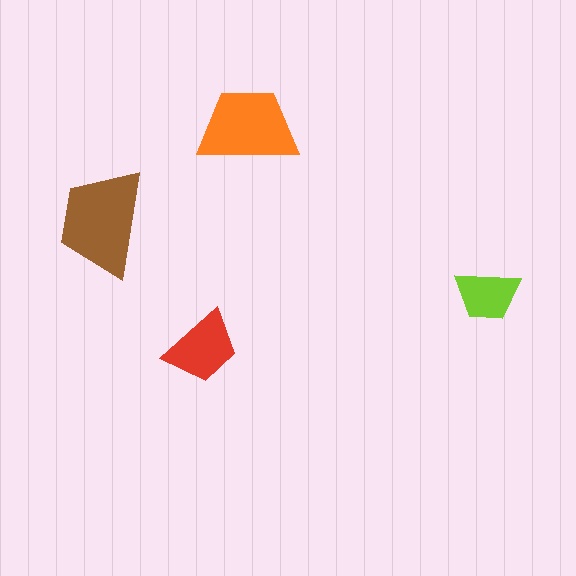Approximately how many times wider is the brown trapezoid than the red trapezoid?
About 1.5 times wider.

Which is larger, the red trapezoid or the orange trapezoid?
The orange one.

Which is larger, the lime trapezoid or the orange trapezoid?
The orange one.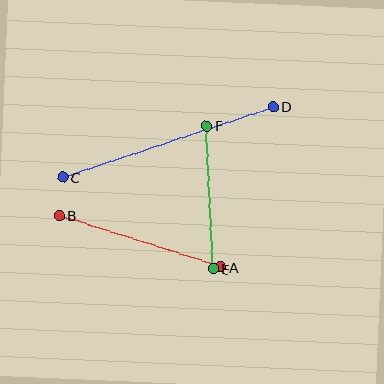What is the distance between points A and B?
The distance is approximately 169 pixels.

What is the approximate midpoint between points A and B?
The midpoint is at approximately (140, 241) pixels.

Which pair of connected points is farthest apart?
Points C and D are farthest apart.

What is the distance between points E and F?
The distance is approximately 143 pixels.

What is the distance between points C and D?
The distance is approximately 222 pixels.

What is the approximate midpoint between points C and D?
The midpoint is at approximately (168, 142) pixels.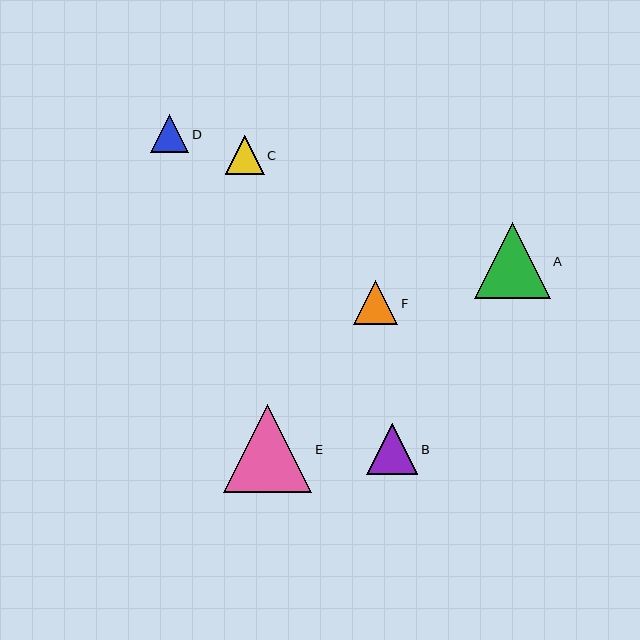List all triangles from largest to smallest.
From largest to smallest: E, A, B, F, D, C.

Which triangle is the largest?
Triangle E is the largest with a size of approximately 88 pixels.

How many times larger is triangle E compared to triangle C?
Triangle E is approximately 2.3 times the size of triangle C.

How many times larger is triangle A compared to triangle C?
Triangle A is approximately 2.0 times the size of triangle C.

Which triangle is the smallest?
Triangle C is the smallest with a size of approximately 38 pixels.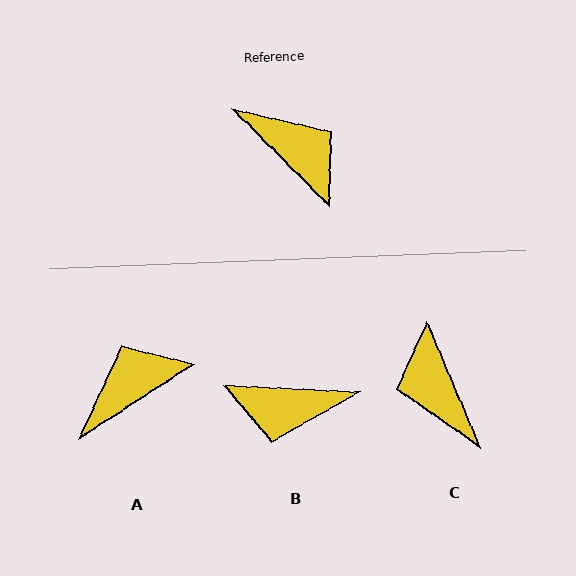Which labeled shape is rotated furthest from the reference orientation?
C, about 158 degrees away.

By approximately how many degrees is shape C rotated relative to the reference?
Approximately 158 degrees counter-clockwise.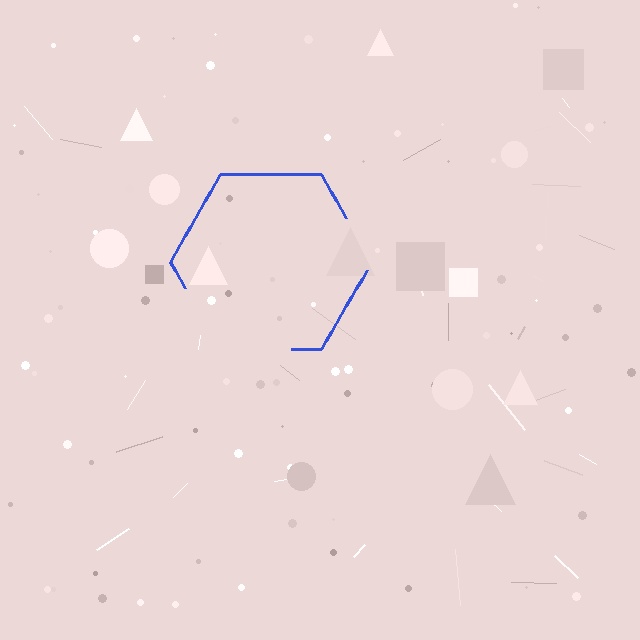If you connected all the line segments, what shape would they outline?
They would outline a hexagon.